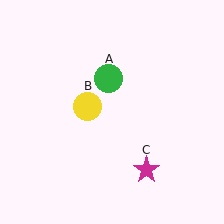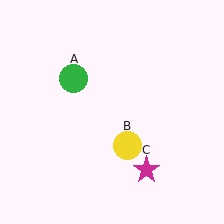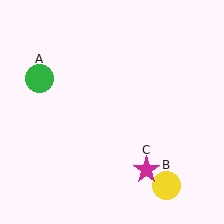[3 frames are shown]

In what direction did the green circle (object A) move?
The green circle (object A) moved left.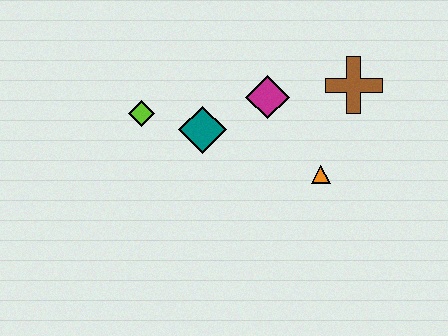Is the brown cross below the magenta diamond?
No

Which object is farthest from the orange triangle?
The lime diamond is farthest from the orange triangle.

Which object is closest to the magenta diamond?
The teal diamond is closest to the magenta diamond.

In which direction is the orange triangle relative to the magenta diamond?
The orange triangle is below the magenta diamond.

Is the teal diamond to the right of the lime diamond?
Yes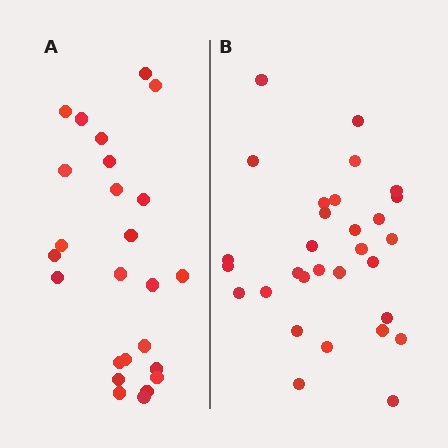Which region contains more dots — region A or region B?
Region B (the right region) has more dots.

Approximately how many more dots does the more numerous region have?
Region B has about 5 more dots than region A.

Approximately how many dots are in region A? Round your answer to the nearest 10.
About 20 dots. (The exact count is 25, which rounds to 20.)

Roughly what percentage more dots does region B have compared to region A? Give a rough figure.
About 20% more.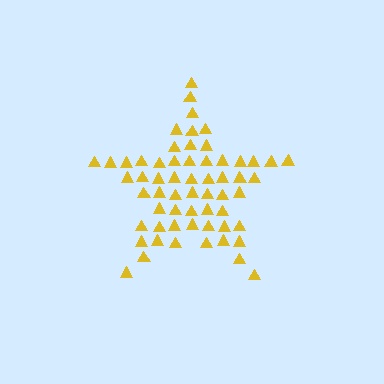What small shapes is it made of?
It is made of small triangles.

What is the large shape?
The large shape is a star.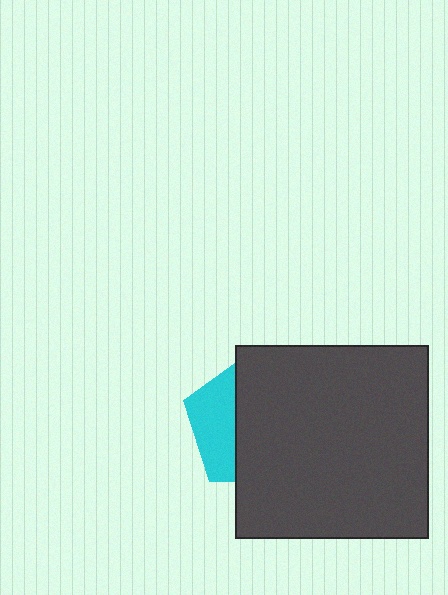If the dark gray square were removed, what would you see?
You would see the complete cyan pentagon.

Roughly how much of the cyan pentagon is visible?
A small part of it is visible (roughly 33%).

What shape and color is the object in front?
The object in front is a dark gray square.